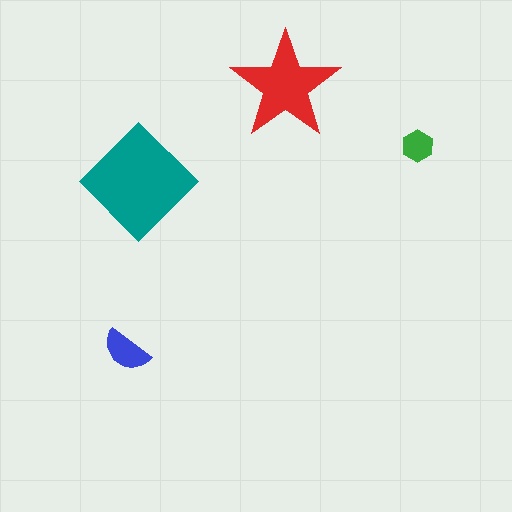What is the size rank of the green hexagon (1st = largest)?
4th.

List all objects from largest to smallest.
The teal diamond, the red star, the blue semicircle, the green hexagon.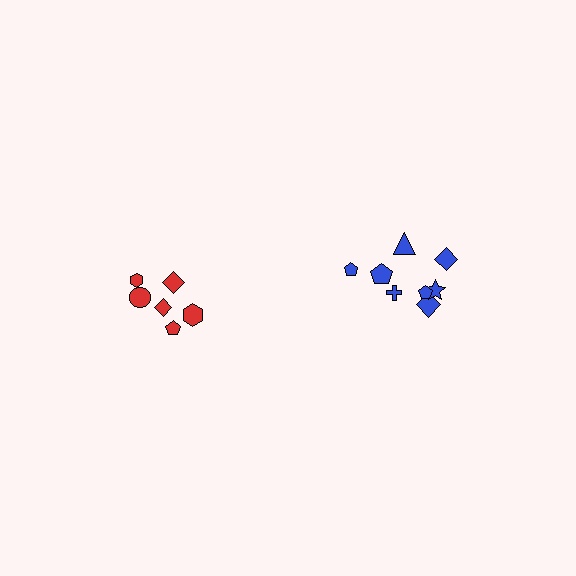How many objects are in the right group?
There are 8 objects.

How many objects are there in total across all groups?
There are 14 objects.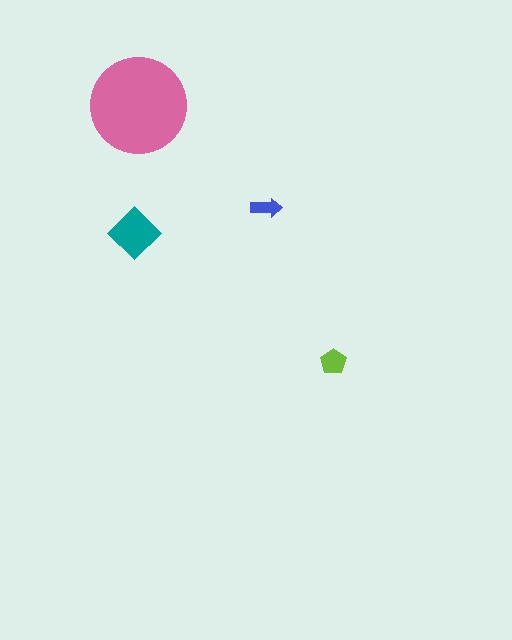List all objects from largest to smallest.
The pink circle, the teal diamond, the lime pentagon, the blue arrow.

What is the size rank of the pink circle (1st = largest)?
1st.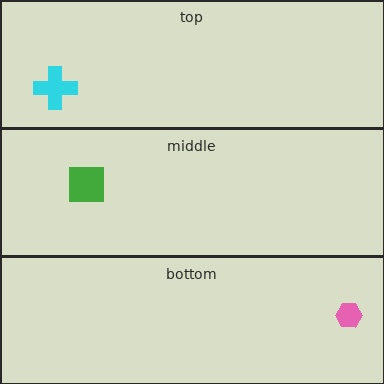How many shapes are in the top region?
1.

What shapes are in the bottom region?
The pink hexagon.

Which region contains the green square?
The middle region.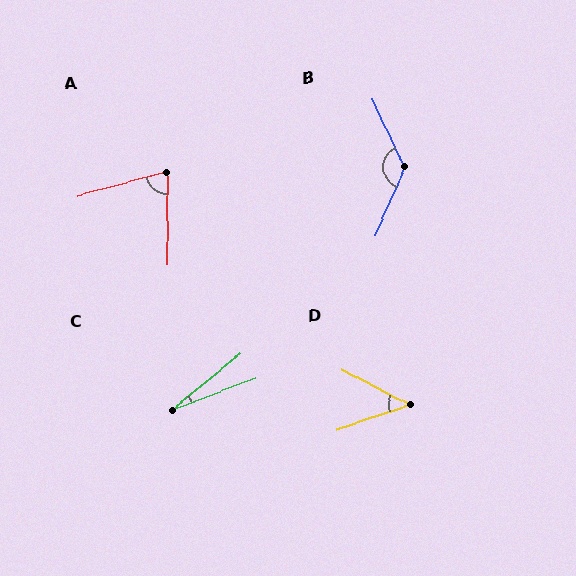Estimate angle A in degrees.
Approximately 75 degrees.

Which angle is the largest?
B, at approximately 132 degrees.